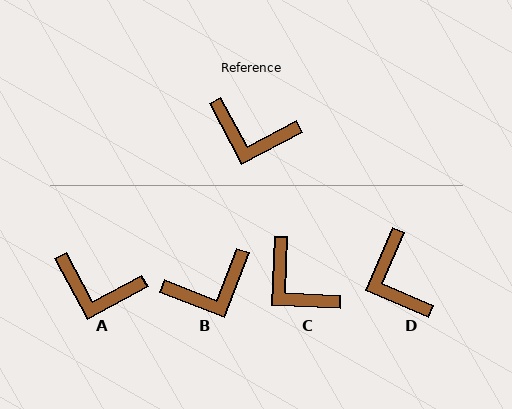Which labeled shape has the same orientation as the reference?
A.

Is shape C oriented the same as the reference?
No, it is off by about 31 degrees.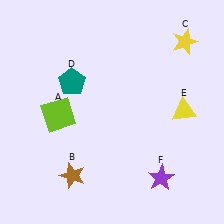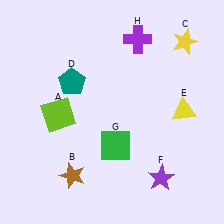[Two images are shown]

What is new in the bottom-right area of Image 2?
A green square (G) was added in the bottom-right area of Image 2.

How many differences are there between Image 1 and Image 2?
There are 2 differences between the two images.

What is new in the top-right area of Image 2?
A purple cross (H) was added in the top-right area of Image 2.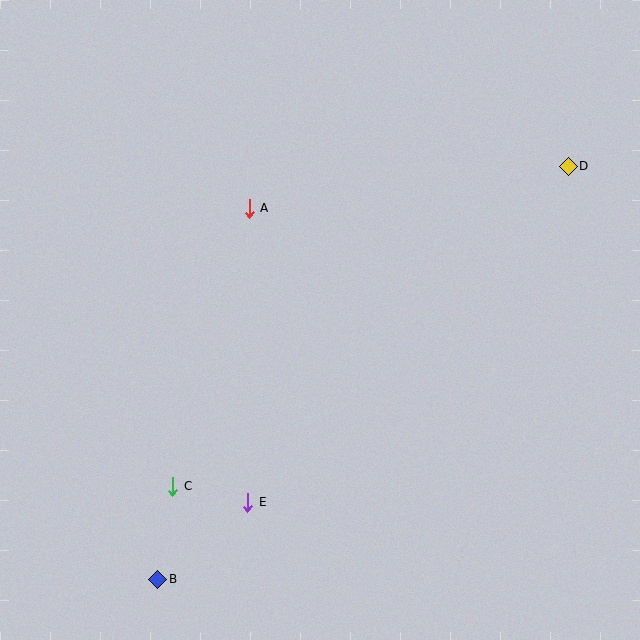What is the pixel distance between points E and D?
The distance between E and D is 464 pixels.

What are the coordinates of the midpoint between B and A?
The midpoint between B and A is at (204, 394).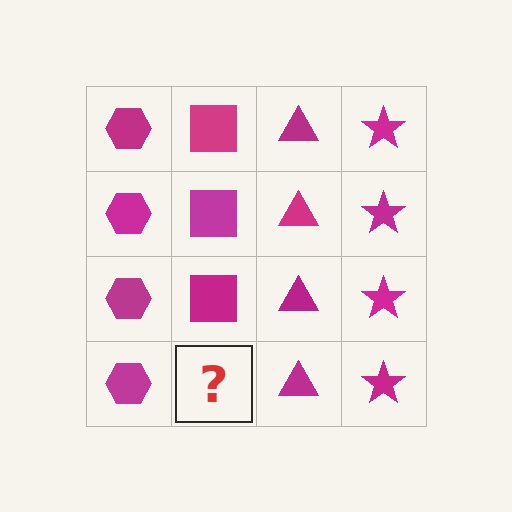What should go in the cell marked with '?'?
The missing cell should contain a magenta square.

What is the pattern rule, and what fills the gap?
The rule is that each column has a consistent shape. The gap should be filled with a magenta square.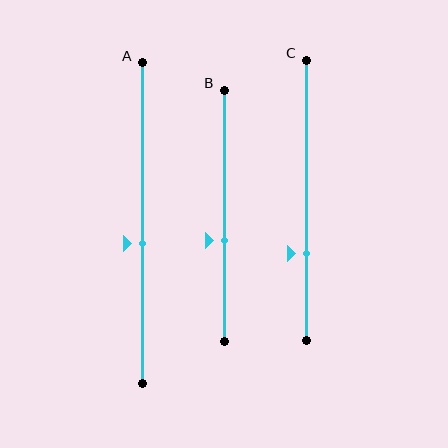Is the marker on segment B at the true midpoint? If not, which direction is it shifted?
No, the marker on segment B is shifted downward by about 10% of the segment length.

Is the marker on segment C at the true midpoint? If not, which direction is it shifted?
No, the marker on segment C is shifted downward by about 19% of the segment length.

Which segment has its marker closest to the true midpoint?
Segment A has its marker closest to the true midpoint.